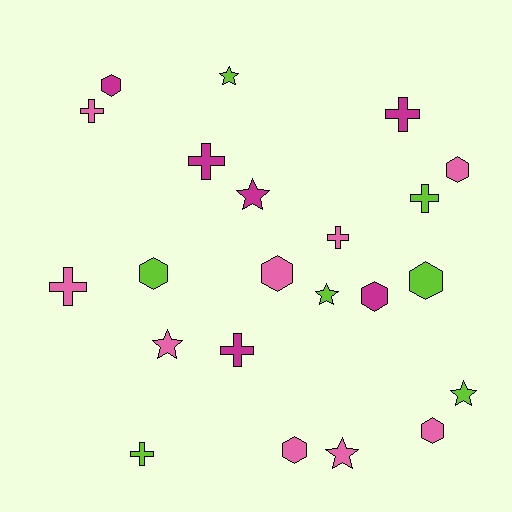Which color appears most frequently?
Pink, with 9 objects.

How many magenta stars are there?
There is 1 magenta star.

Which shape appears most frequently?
Cross, with 8 objects.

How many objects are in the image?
There are 22 objects.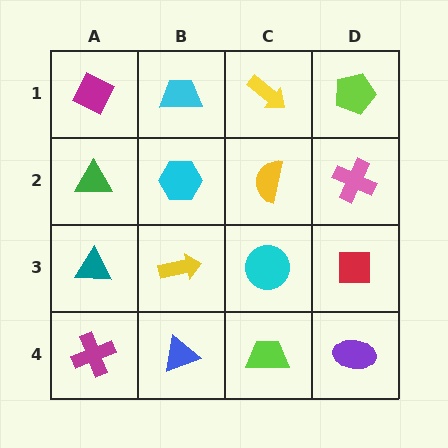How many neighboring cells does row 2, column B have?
4.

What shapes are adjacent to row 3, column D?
A pink cross (row 2, column D), a purple ellipse (row 4, column D), a cyan circle (row 3, column C).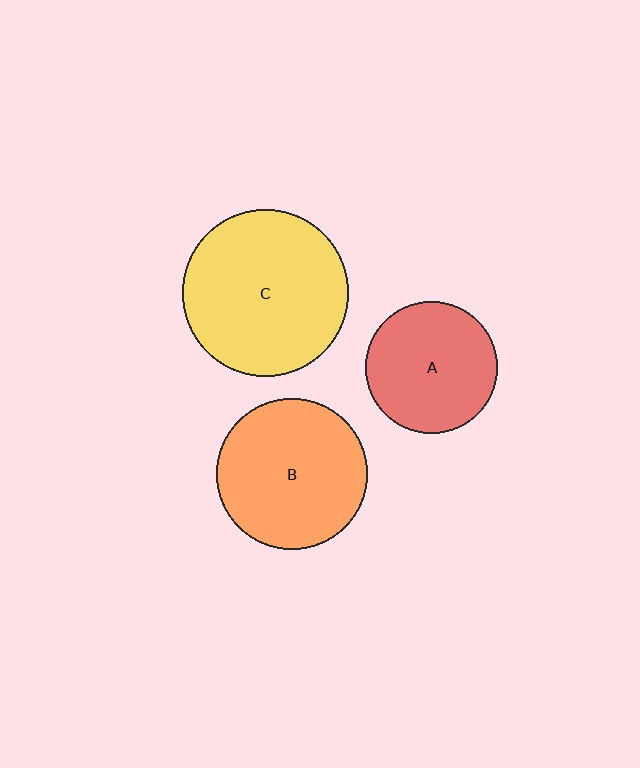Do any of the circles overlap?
No, none of the circles overlap.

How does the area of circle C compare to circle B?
Approximately 1.2 times.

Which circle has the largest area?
Circle C (yellow).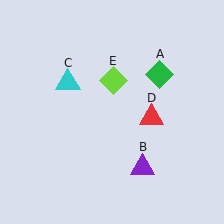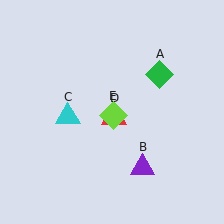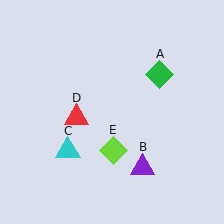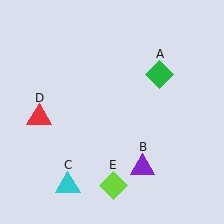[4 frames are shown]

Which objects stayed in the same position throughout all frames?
Green diamond (object A) and purple triangle (object B) remained stationary.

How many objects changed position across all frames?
3 objects changed position: cyan triangle (object C), red triangle (object D), lime diamond (object E).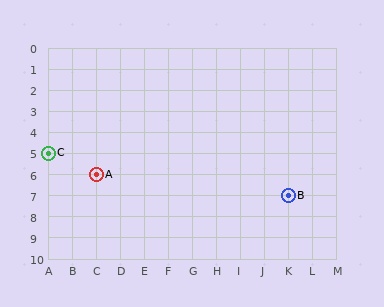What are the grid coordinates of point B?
Point B is at grid coordinates (K, 7).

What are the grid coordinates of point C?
Point C is at grid coordinates (A, 5).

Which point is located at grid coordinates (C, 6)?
Point A is at (C, 6).